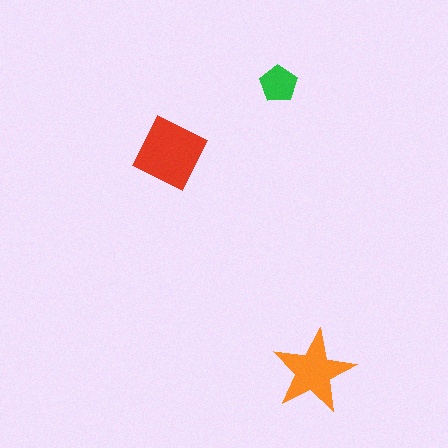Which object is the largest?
The red diamond.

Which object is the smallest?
The green pentagon.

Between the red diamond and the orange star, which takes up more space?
The red diamond.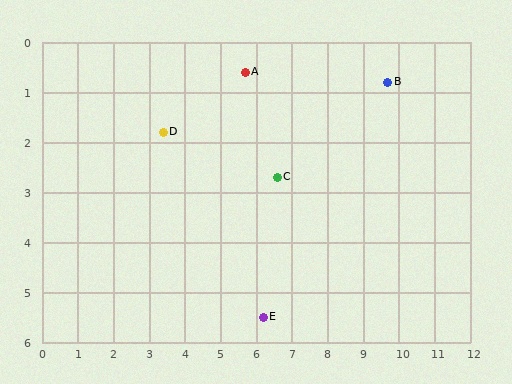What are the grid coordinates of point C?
Point C is at approximately (6.6, 2.7).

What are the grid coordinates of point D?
Point D is at approximately (3.4, 1.8).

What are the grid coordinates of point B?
Point B is at approximately (9.7, 0.8).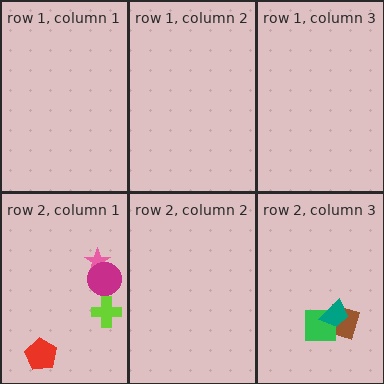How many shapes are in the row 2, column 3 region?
3.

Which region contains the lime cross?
The row 2, column 1 region.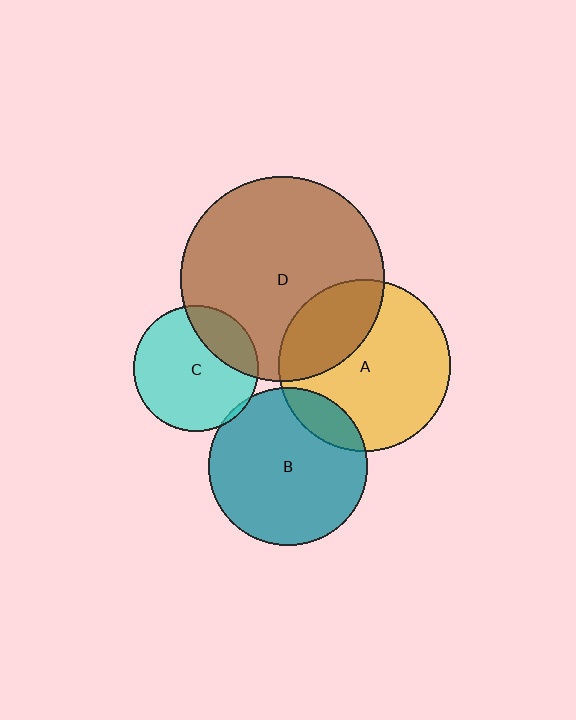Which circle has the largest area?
Circle D (brown).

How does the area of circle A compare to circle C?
Approximately 1.9 times.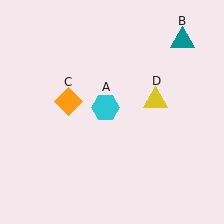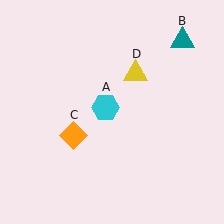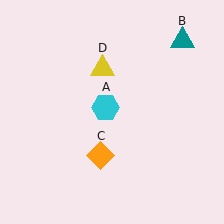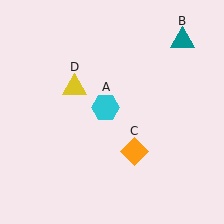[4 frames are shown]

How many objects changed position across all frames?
2 objects changed position: orange diamond (object C), yellow triangle (object D).